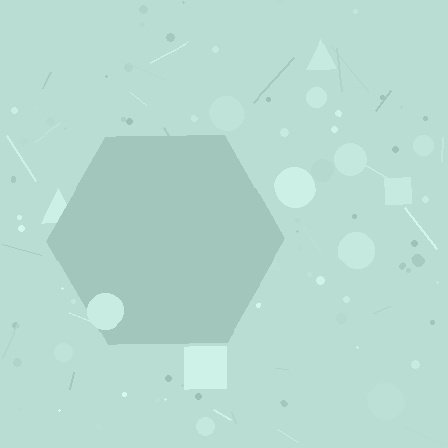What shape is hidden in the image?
A hexagon is hidden in the image.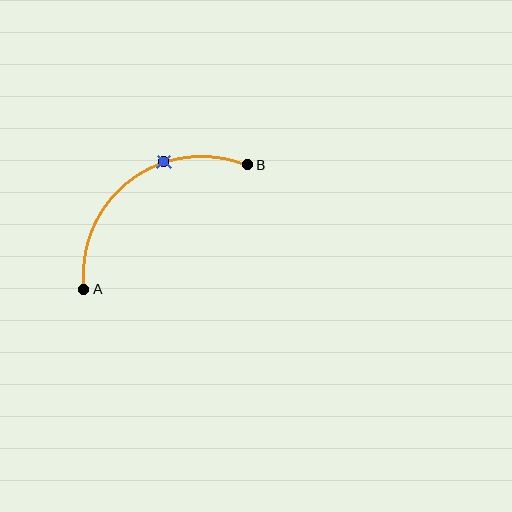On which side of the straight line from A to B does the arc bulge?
The arc bulges above and to the left of the straight line connecting A and B.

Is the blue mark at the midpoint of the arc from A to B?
No. The blue mark lies on the arc but is closer to endpoint B. The arc midpoint would be at the point on the curve equidistant along the arc from both A and B.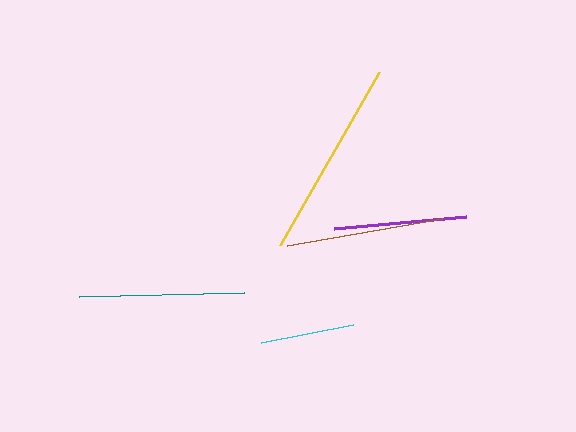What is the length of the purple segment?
The purple segment is approximately 133 pixels long.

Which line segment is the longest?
The yellow line is the longest at approximately 200 pixels.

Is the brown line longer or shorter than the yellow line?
The yellow line is longer than the brown line.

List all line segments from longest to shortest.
From longest to shortest: yellow, teal, brown, purple, cyan.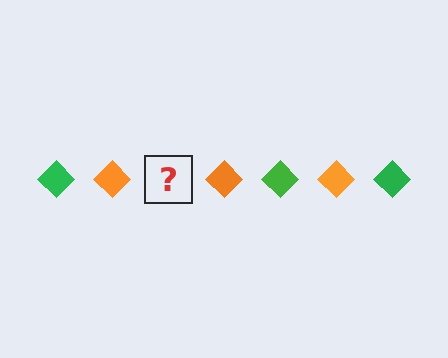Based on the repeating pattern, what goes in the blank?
The blank should be a green diamond.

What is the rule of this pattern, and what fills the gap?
The rule is that the pattern cycles through green, orange diamonds. The gap should be filled with a green diamond.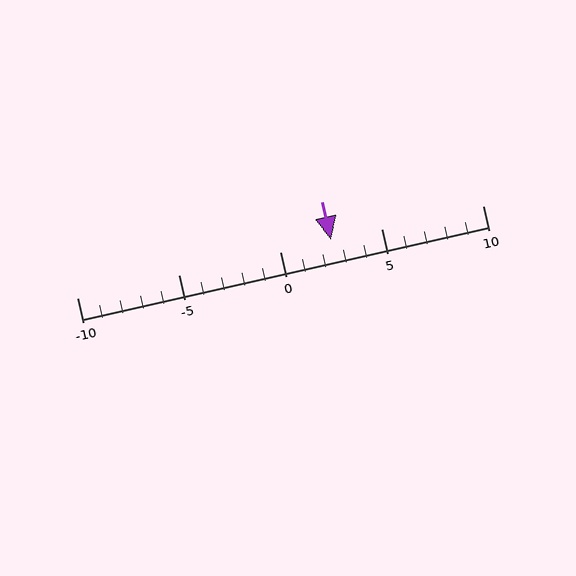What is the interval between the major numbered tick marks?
The major tick marks are spaced 5 units apart.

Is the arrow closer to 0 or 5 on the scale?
The arrow is closer to 5.